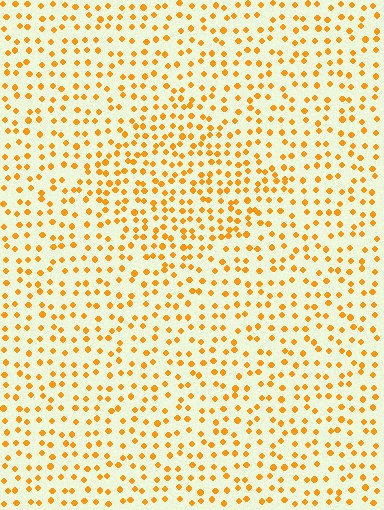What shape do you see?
I see a diamond.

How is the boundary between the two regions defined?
The boundary is defined by a change in element density (approximately 1.5x ratio). All elements are the same color, size, and shape.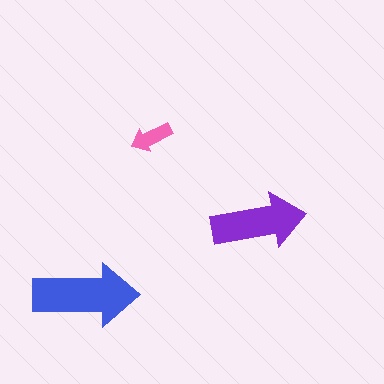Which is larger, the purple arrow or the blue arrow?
The blue one.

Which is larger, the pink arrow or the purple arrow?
The purple one.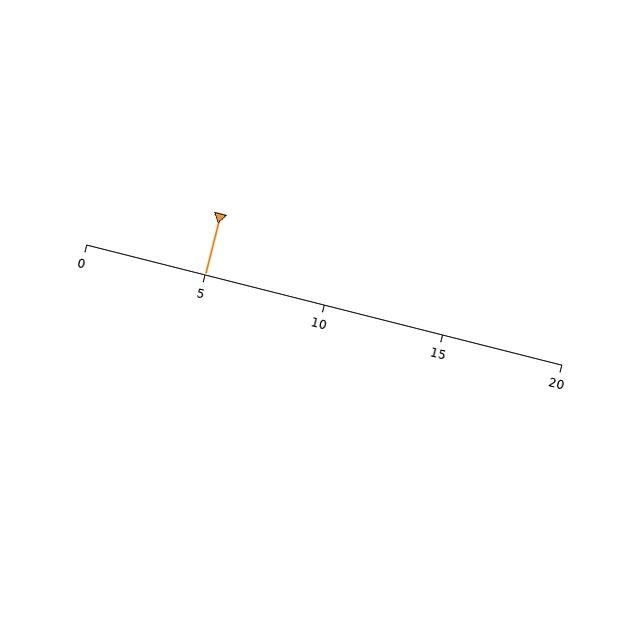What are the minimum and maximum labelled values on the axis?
The axis runs from 0 to 20.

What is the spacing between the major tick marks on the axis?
The major ticks are spaced 5 apart.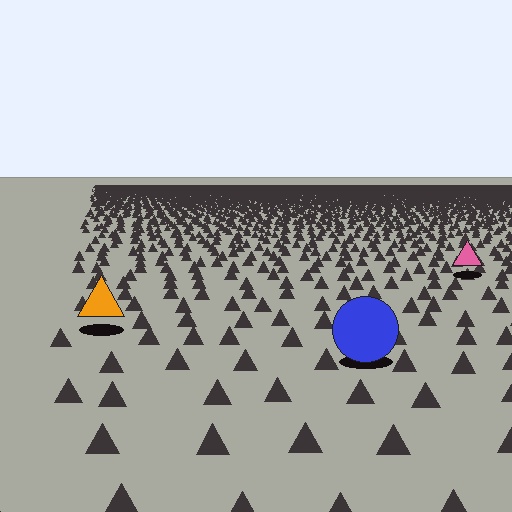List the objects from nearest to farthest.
From nearest to farthest: the blue circle, the orange triangle, the pink triangle.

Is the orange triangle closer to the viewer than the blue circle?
No. The blue circle is closer — you can tell from the texture gradient: the ground texture is coarser near it.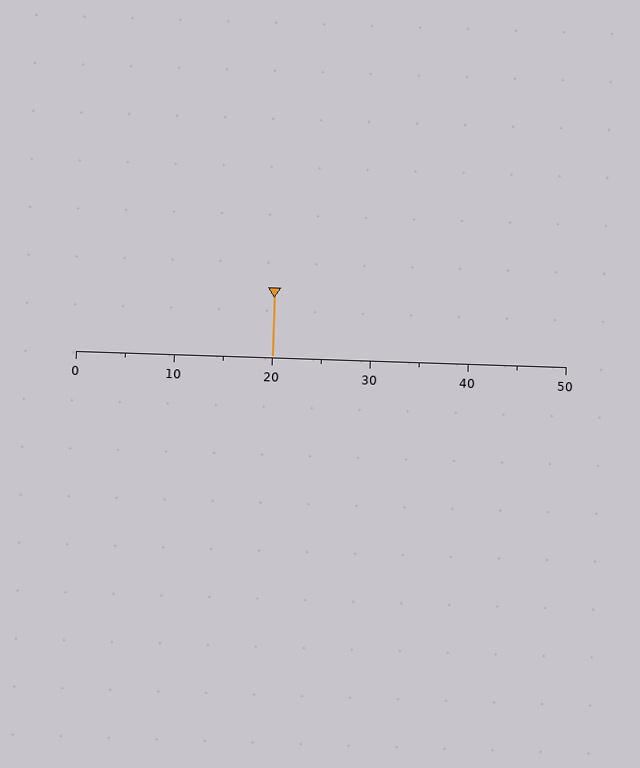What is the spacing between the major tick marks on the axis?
The major ticks are spaced 10 apart.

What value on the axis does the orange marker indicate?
The marker indicates approximately 20.